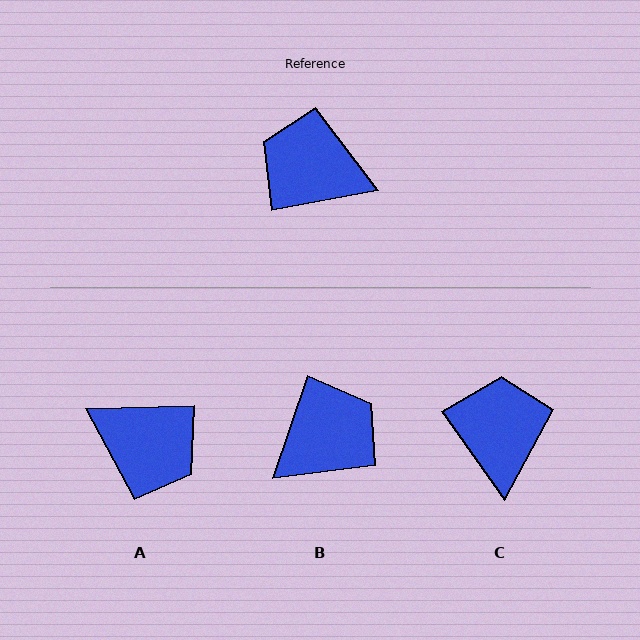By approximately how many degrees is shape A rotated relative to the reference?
Approximately 171 degrees counter-clockwise.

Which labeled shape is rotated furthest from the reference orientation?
A, about 171 degrees away.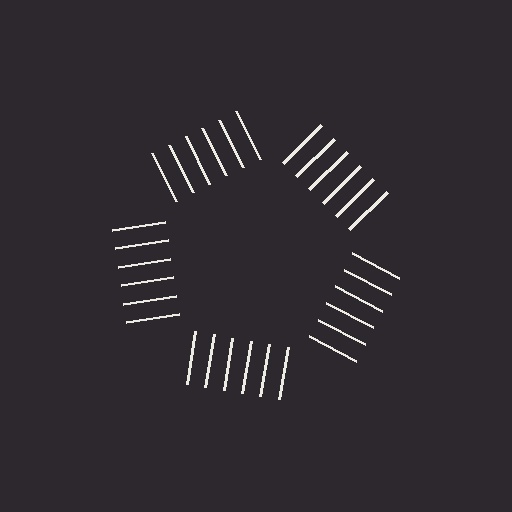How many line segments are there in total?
30 — 6 along each of the 5 edges.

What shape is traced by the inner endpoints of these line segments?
An illusory pentagon — the line segments terminate on its edges but no continuous stroke is drawn.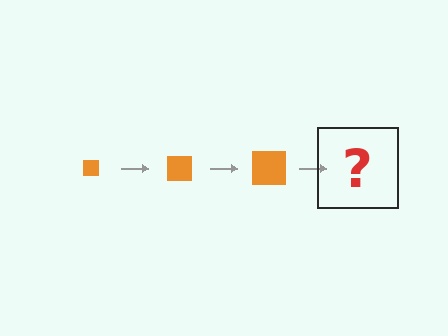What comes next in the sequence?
The next element should be an orange square, larger than the previous one.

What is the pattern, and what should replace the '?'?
The pattern is that the square gets progressively larger each step. The '?' should be an orange square, larger than the previous one.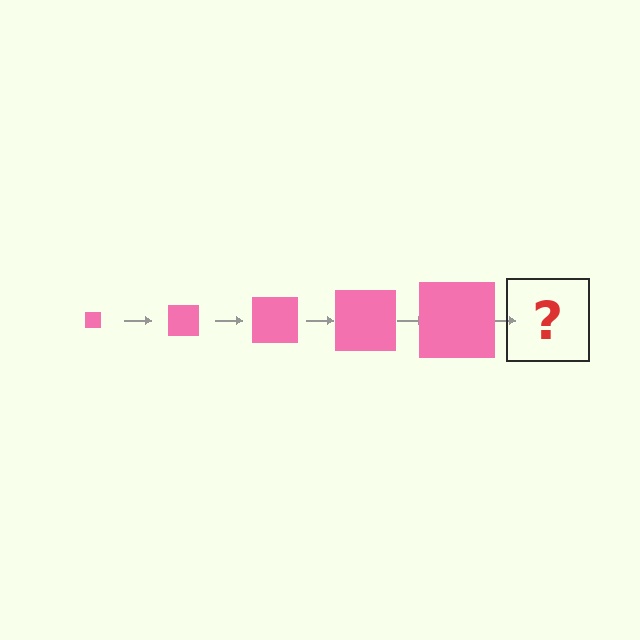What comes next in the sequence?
The next element should be a pink square, larger than the previous one.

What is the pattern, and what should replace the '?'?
The pattern is that the square gets progressively larger each step. The '?' should be a pink square, larger than the previous one.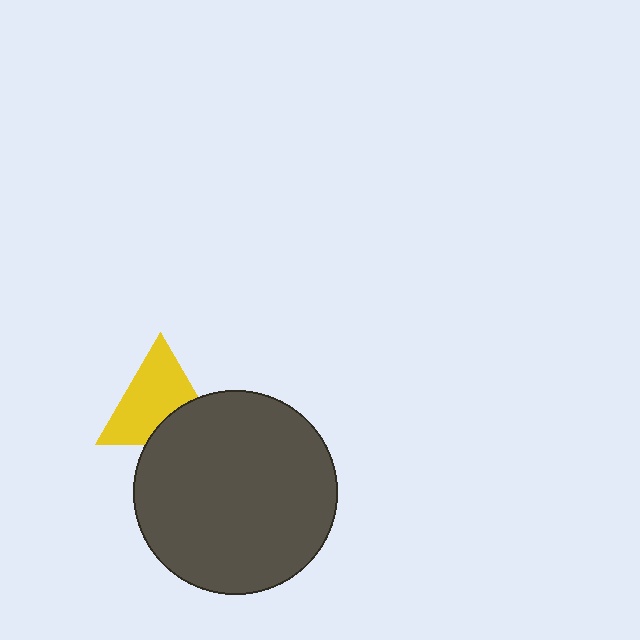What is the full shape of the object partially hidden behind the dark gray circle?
The partially hidden object is a yellow triangle.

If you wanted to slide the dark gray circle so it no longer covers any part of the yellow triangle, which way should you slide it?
Slide it down — that is the most direct way to separate the two shapes.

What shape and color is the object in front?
The object in front is a dark gray circle.